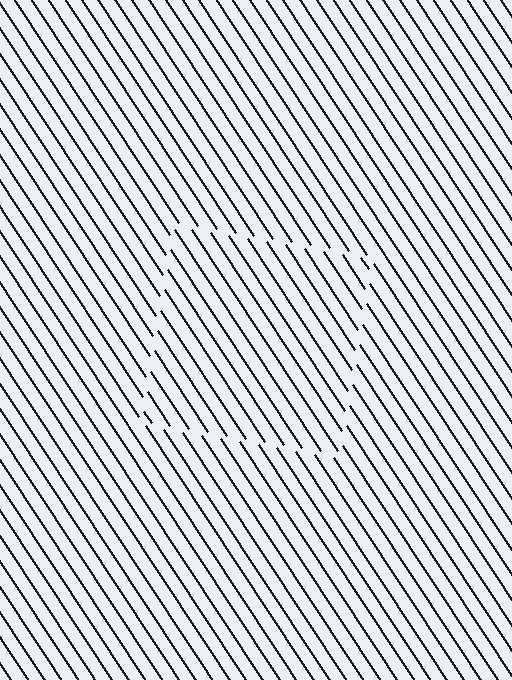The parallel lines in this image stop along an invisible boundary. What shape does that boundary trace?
An illusory square. The interior of the shape contains the same grating, shifted by half a period — the contour is defined by the phase discontinuity where line-ends from the inner and outer gratings abut.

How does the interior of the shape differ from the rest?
The interior of the shape contains the same grating, shifted by half a period — the contour is defined by the phase discontinuity where line-ends from the inner and outer gratings abut.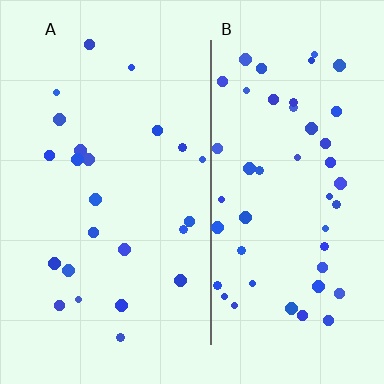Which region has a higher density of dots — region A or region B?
B (the right).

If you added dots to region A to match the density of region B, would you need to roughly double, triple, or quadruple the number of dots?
Approximately double.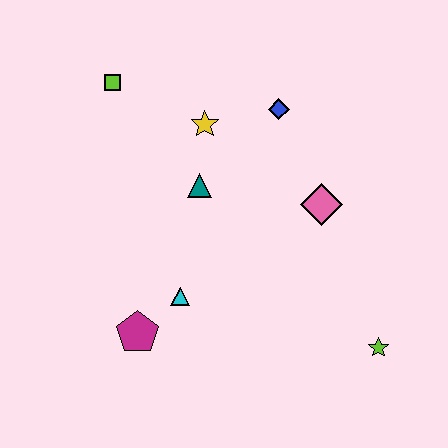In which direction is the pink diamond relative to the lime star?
The pink diamond is above the lime star.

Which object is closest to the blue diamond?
The yellow star is closest to the blue diamond.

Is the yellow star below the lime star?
No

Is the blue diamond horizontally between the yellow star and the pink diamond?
Yes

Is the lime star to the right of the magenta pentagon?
Yes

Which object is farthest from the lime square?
The lime star is farthest from the lime square.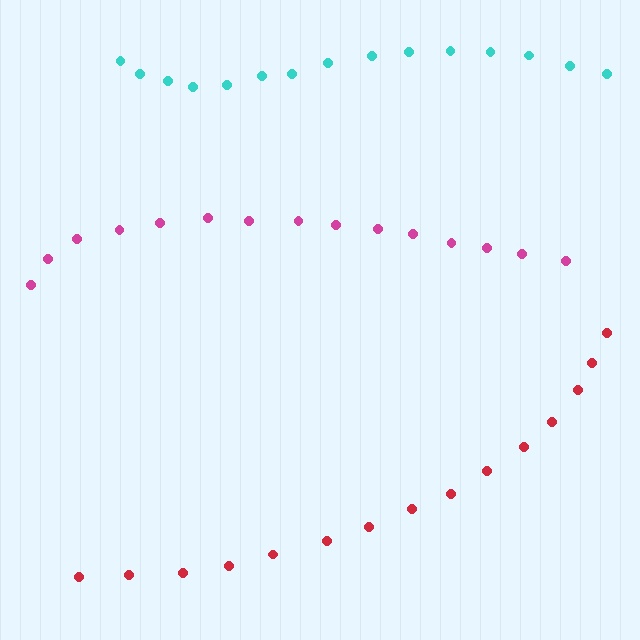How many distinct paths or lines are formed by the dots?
There are 3 distinct paths.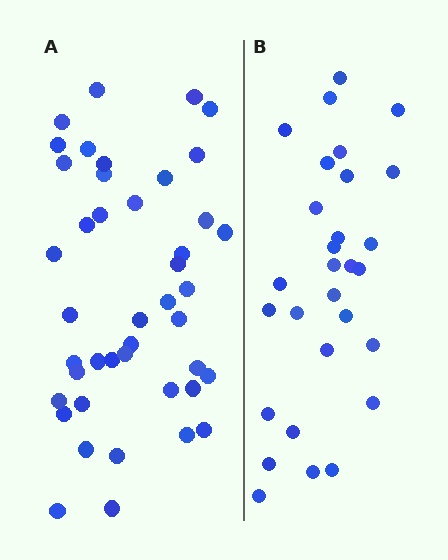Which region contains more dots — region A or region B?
Region A (the left region) has more dots.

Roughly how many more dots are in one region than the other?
Region A has approximately 15 more dots than region B.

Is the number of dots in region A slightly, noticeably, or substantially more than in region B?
Region A has substantially more. The ratio is roughly 1.5 to 1.